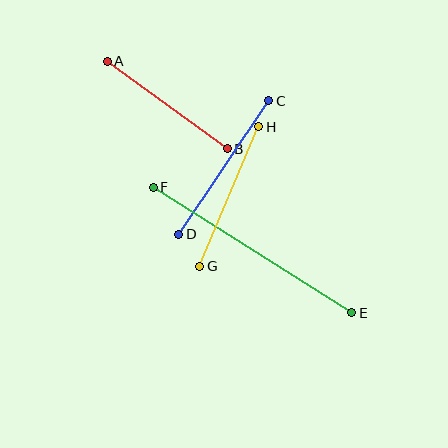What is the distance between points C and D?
The distance is approximately 161 pixels.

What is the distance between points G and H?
The distance is approximately 152 pixels.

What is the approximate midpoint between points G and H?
The midpoint is at approximately (229, 197) pixels.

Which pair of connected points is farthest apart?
Points E and F are farthest apart.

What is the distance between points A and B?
The distance is approximately 149 pixels.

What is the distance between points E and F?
The distance is approximately 235 pixels.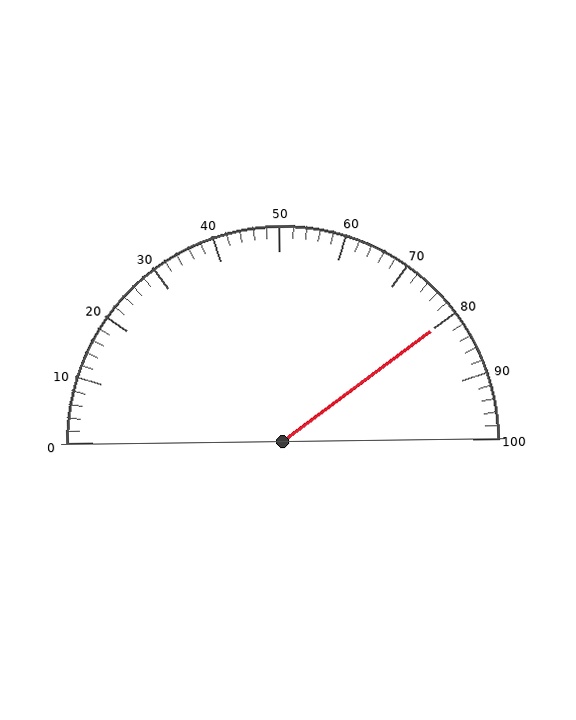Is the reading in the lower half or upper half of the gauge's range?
The reading is in the upper half of the range (0 to 100).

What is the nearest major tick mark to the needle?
The nearest major tick mark is 80.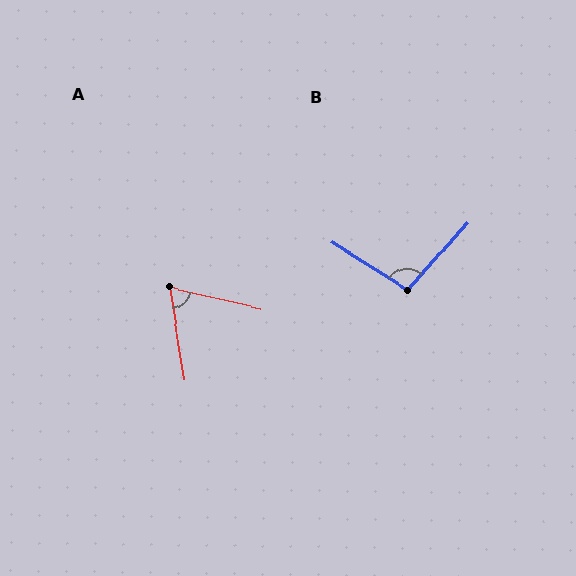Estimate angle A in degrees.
Approximately 68 degrees.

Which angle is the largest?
B, at approximately 100 degrees.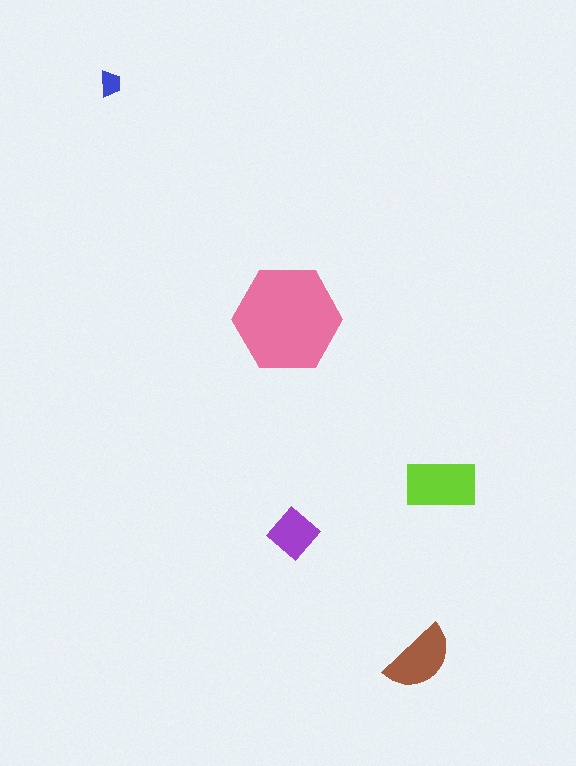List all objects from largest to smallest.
The pink hexagon, the lime rectangle, the brown semicircle, the purple diamond, the blue trapezoid.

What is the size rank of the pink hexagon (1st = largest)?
1st.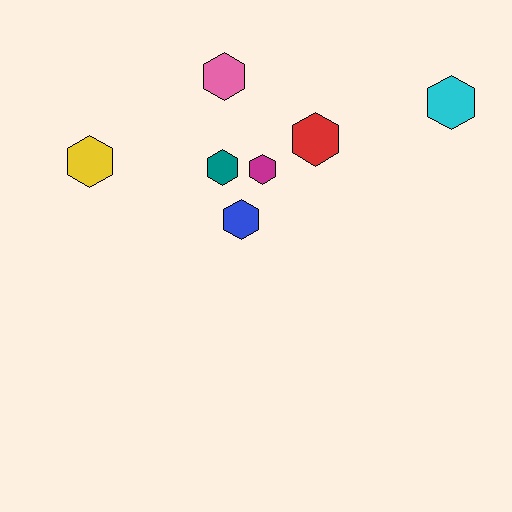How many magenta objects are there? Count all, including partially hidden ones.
There is 1 magenta object.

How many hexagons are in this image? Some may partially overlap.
There are 7 hexagons.